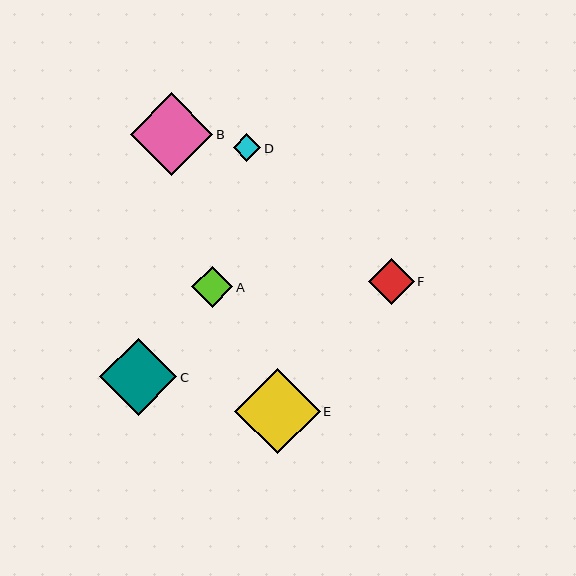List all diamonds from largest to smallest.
From largest to smallest: E, B, C, F, A, D.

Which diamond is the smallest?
Diamond D is the smallest with a size of approximately 27 pixels.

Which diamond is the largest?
Diamond E is the largest with a size of approximately 85 pixels.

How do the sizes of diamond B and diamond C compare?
Diamond B and diamond C are approximately the same size.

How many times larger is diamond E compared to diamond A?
Diamond E is approximately 2.1 times the size of diamond A.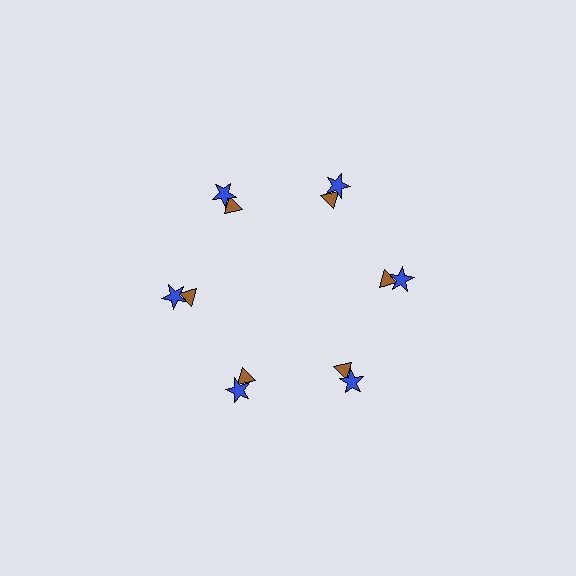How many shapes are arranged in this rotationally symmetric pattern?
There are 12 shapes, arranged in 6 groups of 2.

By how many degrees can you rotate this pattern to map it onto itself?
The pattern maps onto itself every 60 degrees of rotation.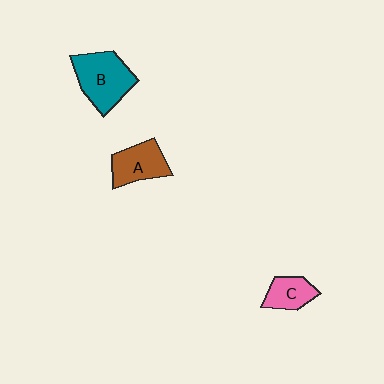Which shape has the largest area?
Shape B (teal).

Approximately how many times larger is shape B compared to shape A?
Approximately 1.4 times.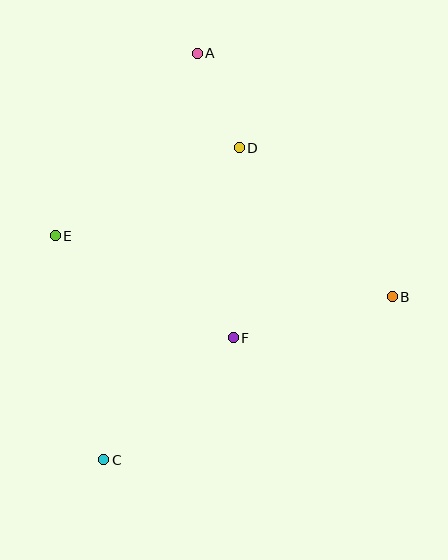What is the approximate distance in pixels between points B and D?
The distance between B and D is approximately 213 pixels.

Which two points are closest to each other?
Points A and D are closest to each other.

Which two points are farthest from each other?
Points A and C are farthest from each other.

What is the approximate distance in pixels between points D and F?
The distance between D and F is approximately 190 pixels.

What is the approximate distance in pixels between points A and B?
The distance between A and B is approximately 312 pixels.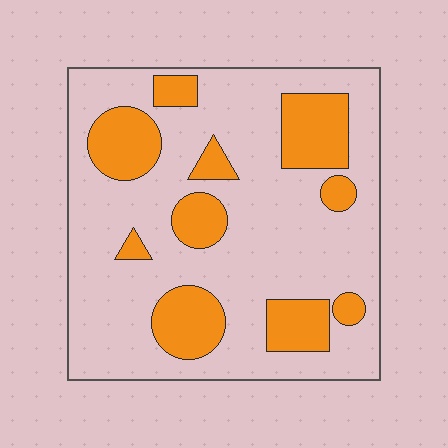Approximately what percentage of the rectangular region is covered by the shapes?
Approximately 25%.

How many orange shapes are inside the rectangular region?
10.